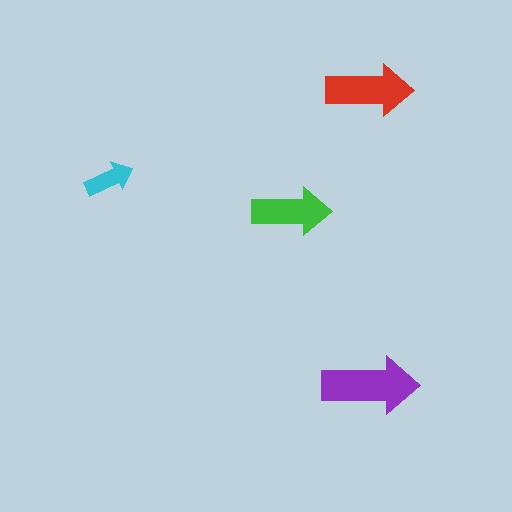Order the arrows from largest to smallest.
the purple one, the red one, the green one, the cyan one.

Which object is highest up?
The red arrow is topmost.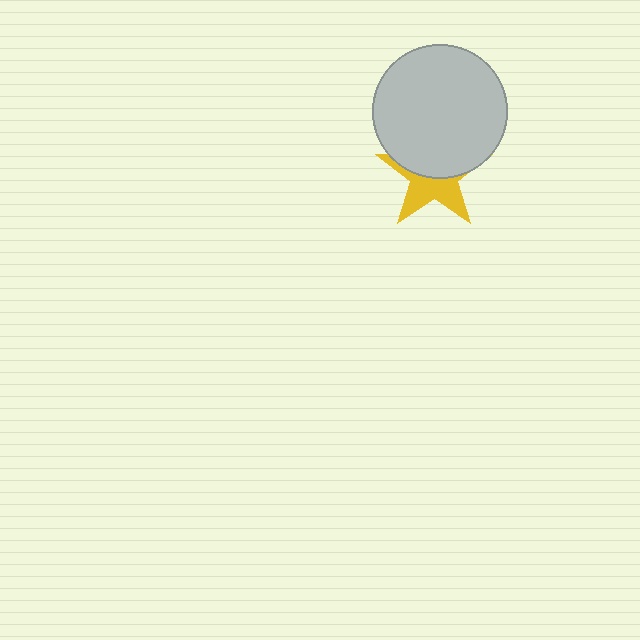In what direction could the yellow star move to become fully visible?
The yellow star could move down. That would shift it out from behind the light gray circle entirely.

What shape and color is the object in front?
The object in front is a light gray circle.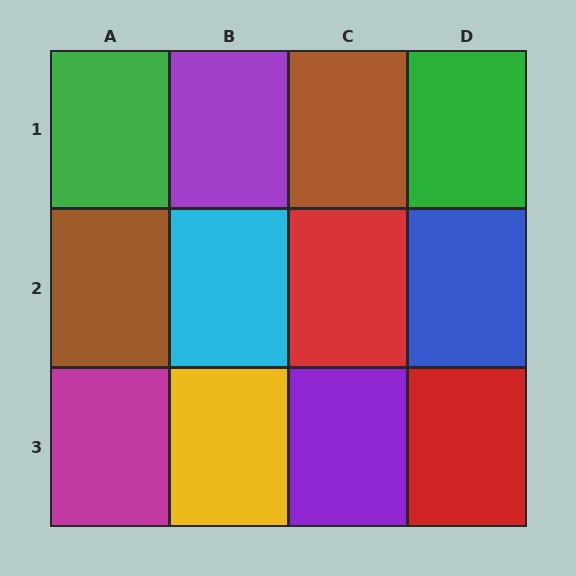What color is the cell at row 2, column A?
Brown.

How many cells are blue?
1 cell is blue.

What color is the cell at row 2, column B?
Cyan.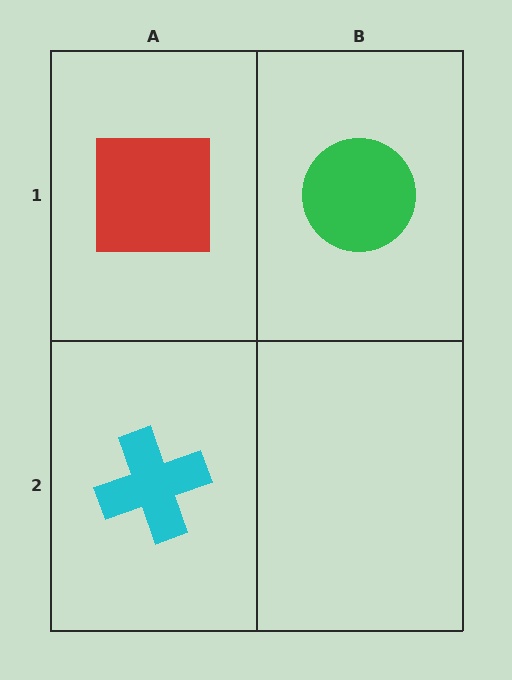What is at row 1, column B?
A green circle.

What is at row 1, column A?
A red square.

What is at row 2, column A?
A cyan cross.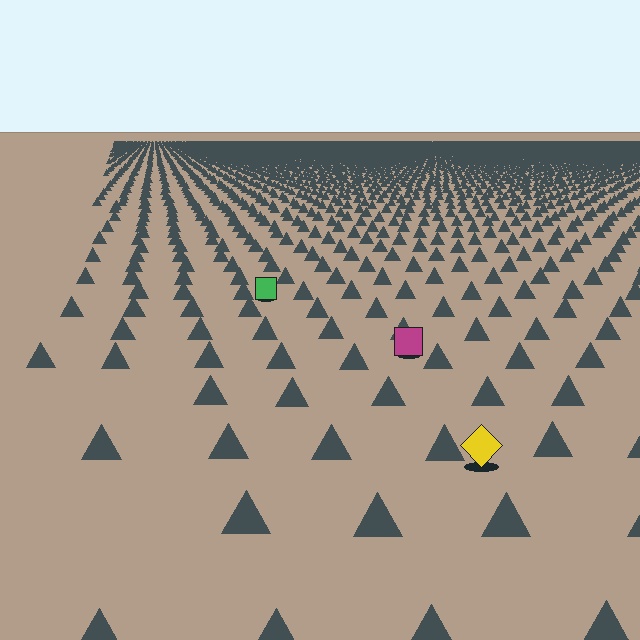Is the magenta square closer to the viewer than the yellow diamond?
No. The yellow diamond is closer — you can tell from the texture gradient: the ground texture is coarser near it.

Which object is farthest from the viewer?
The green square is farthest from the viewer. It appears smaller and the ground texture around it is denser.